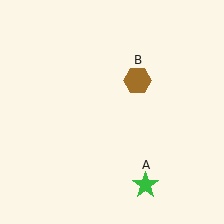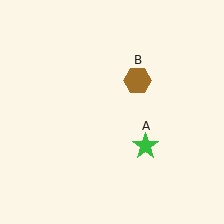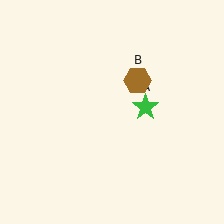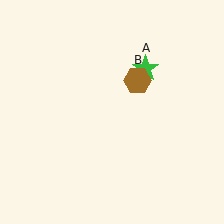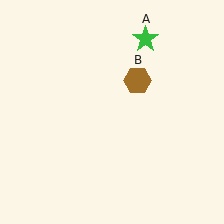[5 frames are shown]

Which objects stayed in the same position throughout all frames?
Brown hexagon (object B) remained stationary.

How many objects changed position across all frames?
1 object changed position: green star (object A).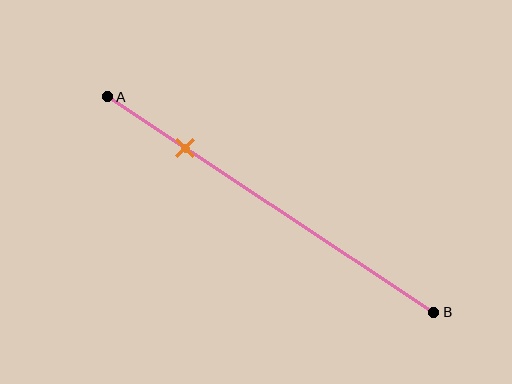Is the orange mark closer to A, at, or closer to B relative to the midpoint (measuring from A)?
The orange mark is closer to point A than the midpoint of segment AB.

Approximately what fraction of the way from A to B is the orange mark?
The orange mark is approximately 25% of the way from A to B.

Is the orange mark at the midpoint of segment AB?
No, the mark is at about 25% from A, not at the 50% midpoint.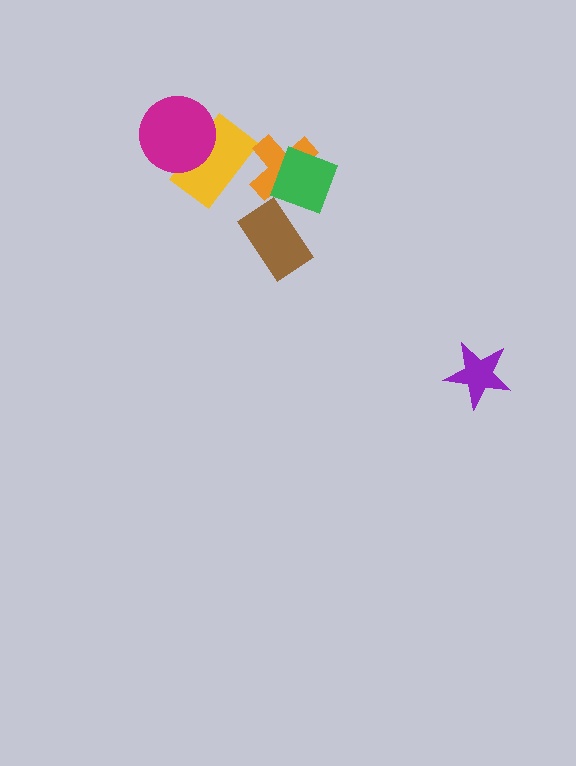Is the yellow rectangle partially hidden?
Yes, it is partially covered by another shape.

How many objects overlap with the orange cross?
1 object overlaps with the orange cross.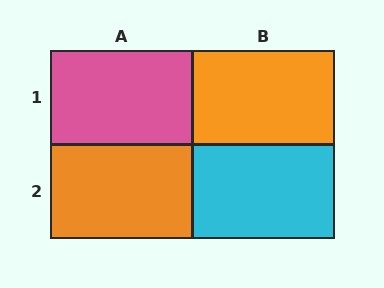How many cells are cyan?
1 cell is cyan.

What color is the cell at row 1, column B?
Orange.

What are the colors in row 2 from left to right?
Orange, cyan.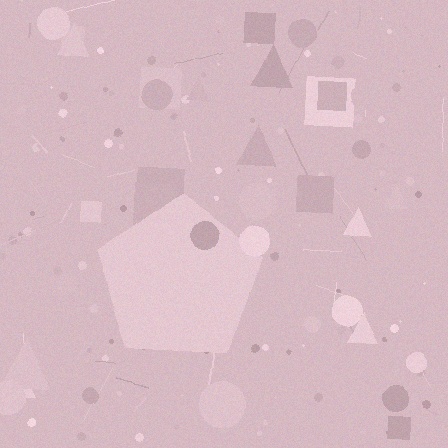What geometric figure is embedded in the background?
A pentagon is embedded in the background.